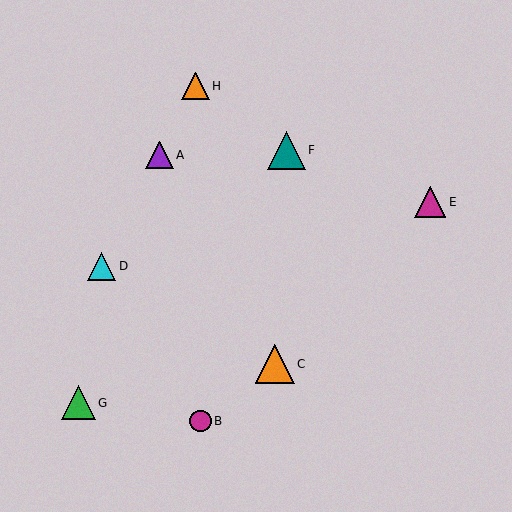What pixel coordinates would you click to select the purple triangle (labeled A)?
Click at (160, 155) to select the purple triangle A.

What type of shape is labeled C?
Shape C is an orange triangle.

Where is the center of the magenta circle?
The center of the magenta circle is at (200, 421).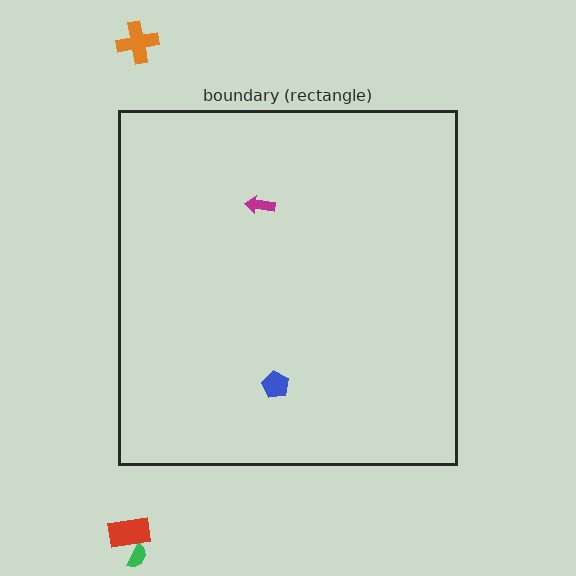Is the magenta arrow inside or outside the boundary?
Inside.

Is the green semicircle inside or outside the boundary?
Outside.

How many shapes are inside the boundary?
2 inside, 3 outside.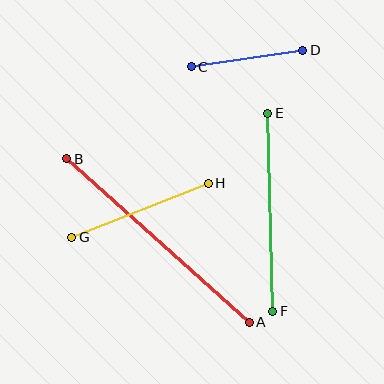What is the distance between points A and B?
The distance is approximately 245 pixels.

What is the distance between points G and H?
The distance is approximately 147 pixels.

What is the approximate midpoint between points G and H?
The midpoint is at approximately (140, 210) pixels.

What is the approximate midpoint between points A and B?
The midpoint is at approximately (158, 240) pixels.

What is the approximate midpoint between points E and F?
The midpoint is at approximately (270, 212) pixels.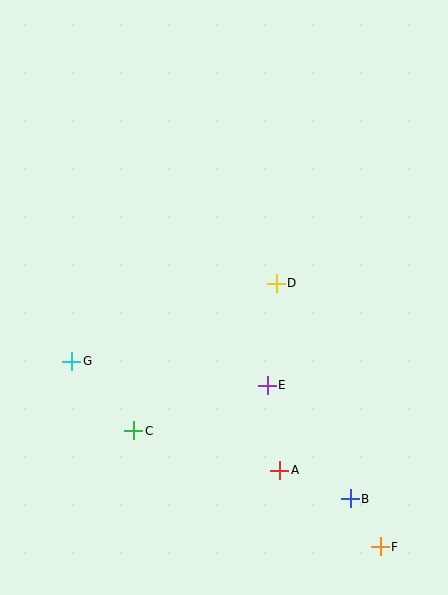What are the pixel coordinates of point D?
Point D is at (276, 283).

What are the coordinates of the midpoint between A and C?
The midpoint between A and C is at (207, 450).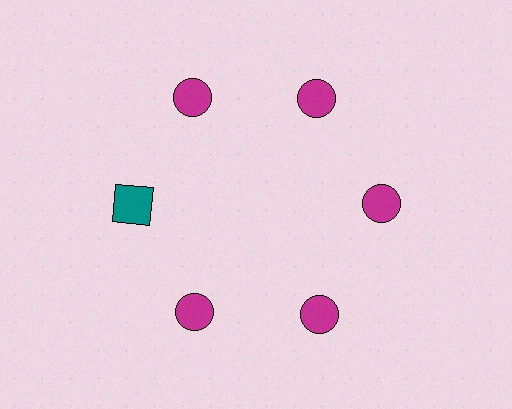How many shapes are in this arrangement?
There are 6 shapes arranged in a ring pattern.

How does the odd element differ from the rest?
It differs in both color (teal instead of magenta) and shape (square instead of circle).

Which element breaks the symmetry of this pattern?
The teal square at roughly the 9 o'clock position breaks the symmetry. All other shapes are magenta circles.